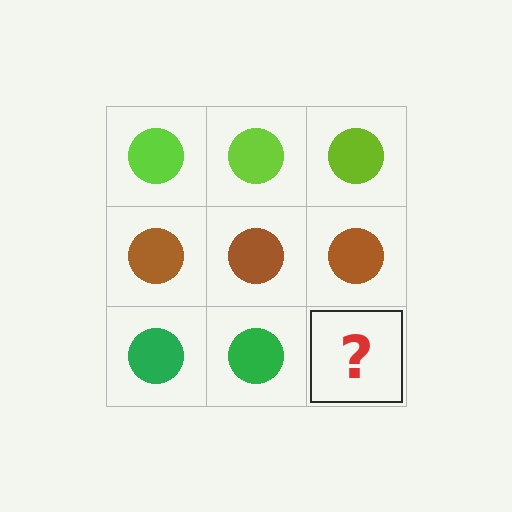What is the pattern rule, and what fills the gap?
The rule is that each row has a consistent color. The gap should be filled with a green circle.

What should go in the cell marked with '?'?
The missing cell should contain a green circle.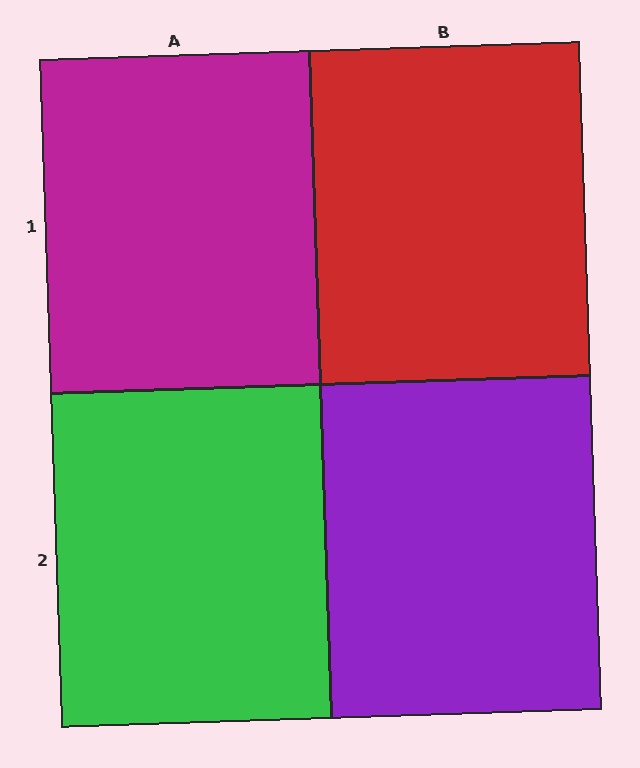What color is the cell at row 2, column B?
Purple.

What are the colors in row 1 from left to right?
Magenta, red.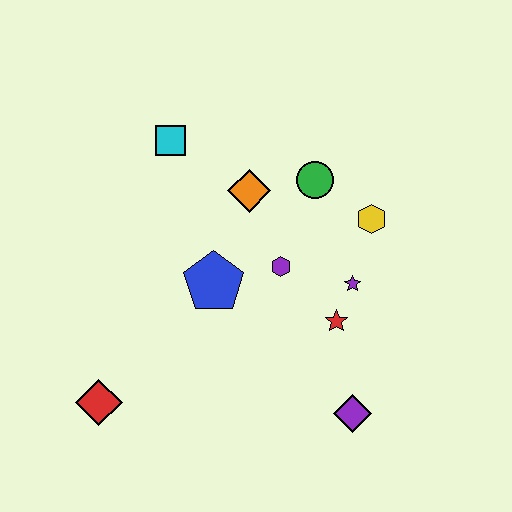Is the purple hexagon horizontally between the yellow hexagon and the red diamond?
Yes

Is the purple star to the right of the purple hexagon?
Yes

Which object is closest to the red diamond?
The blue pentagon is closest to the red diamond.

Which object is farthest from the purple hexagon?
The red diamond is farthest from the purple hexagon.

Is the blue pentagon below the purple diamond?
No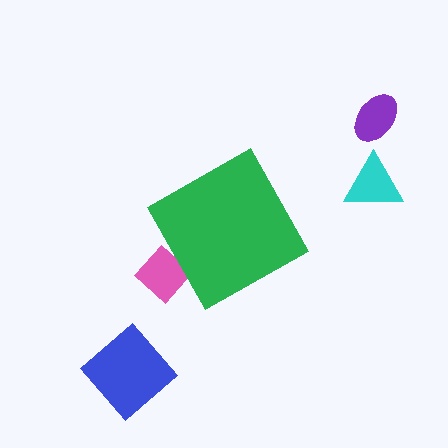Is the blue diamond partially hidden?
No, the blue diamond is fully visible.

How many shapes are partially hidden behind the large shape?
1 shape is partially hidden.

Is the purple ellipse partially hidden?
No, the purple ellipse is fully visible.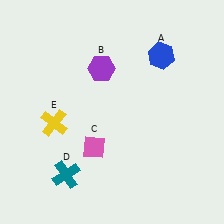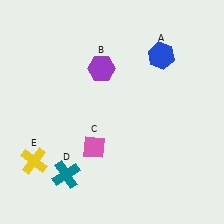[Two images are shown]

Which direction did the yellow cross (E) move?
The yellow cross (E) moved down.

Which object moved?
The yellow cross (E) moved down.